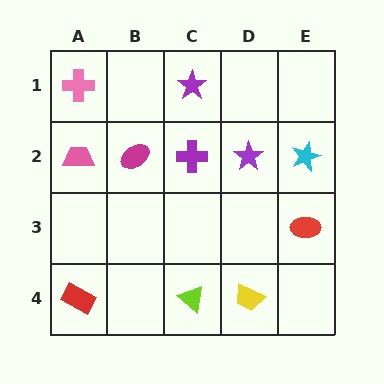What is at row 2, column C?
A purple cross.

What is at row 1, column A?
A pink cross.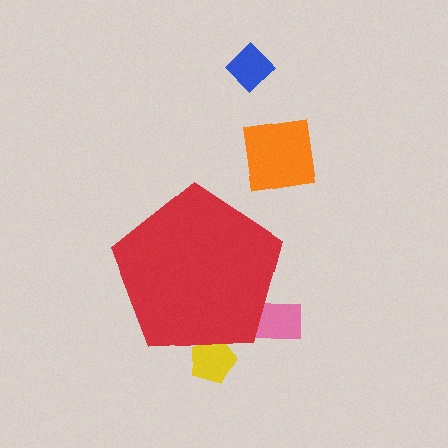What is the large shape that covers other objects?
A red pentagon.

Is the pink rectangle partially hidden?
Yes, the pink rectangle is partially hidden behind the red pentagon.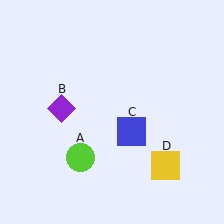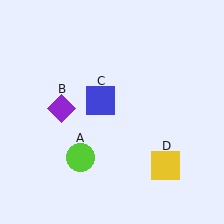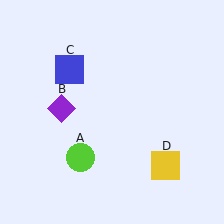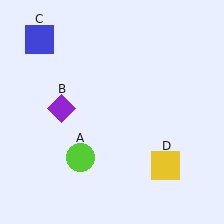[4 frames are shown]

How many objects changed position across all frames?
1 object changed position: blue square (object C).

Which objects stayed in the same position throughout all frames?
Lime circle (object A) and purple diamond (object B) and yellow square (object D) remained stationary.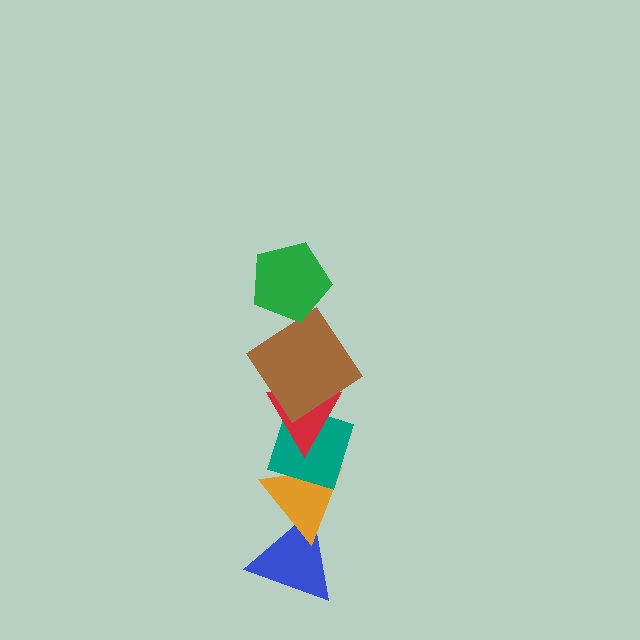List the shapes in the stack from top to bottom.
From top to bottom: the green pentagon, the brown diamond, the red triangle, the teal diamond, the orange triangle, the blue triangle.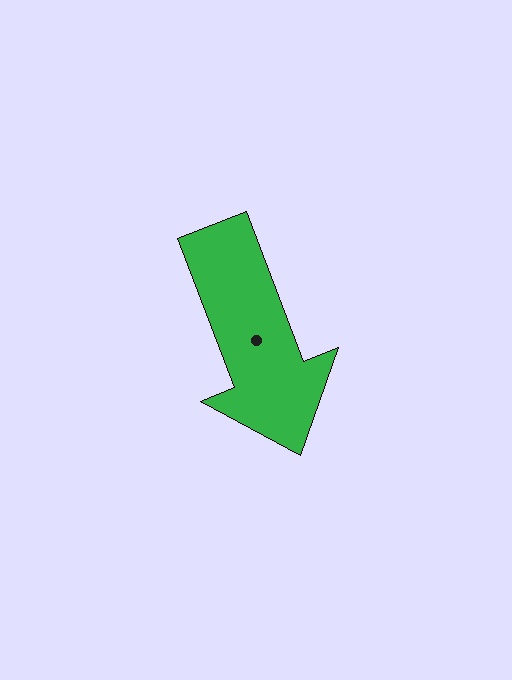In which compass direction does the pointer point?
South.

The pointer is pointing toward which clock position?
Roughly 5 o'clock.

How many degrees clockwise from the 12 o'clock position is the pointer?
Approximately 159 degrees.